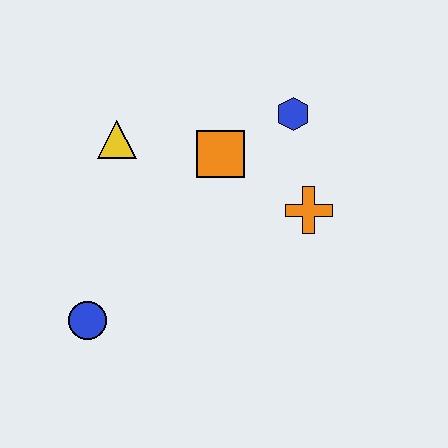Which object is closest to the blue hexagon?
The orange square is closest to the blue hexagon.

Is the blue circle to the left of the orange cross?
Yes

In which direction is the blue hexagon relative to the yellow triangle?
The blue hexagon is to the right of the yellow triangle.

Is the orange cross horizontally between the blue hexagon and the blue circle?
No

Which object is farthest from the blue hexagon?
The blue circle is farthest from the blue hexagon.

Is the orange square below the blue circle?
No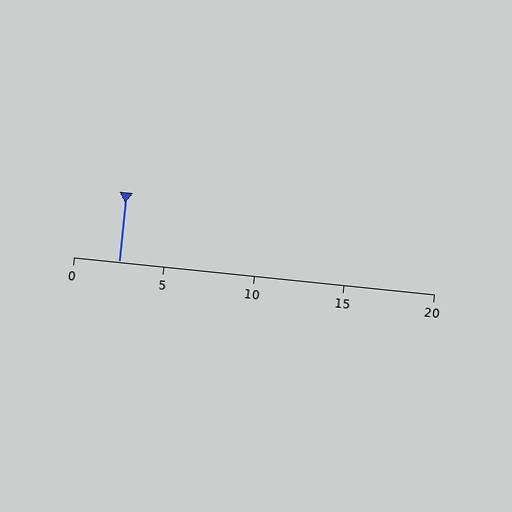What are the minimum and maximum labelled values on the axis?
The axis runs from 0 to 20.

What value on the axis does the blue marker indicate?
The marker indicates approximately 2.5.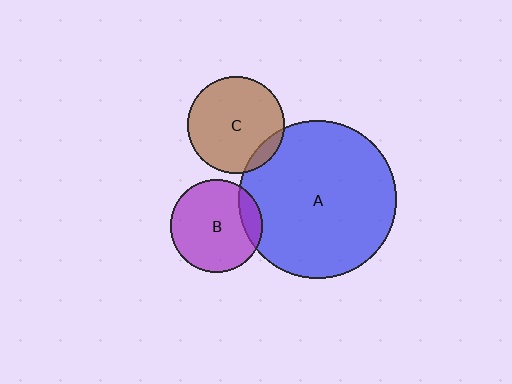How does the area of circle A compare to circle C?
Approximately 2.7 times.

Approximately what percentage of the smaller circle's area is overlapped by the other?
Approximately 10%.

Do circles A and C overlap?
Yes.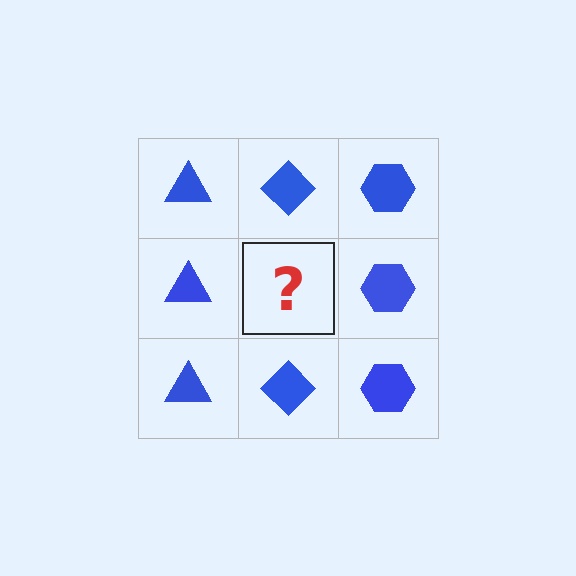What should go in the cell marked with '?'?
The missing cell should contain a blue diamond.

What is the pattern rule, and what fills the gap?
The rule is that each column has a consistent shape. The gap should be filled with a blue diamond.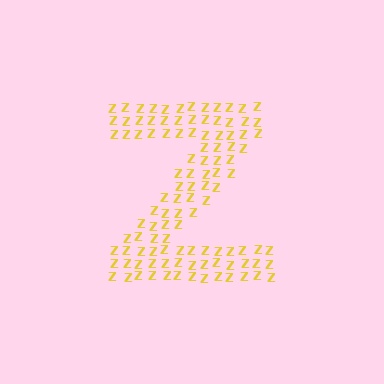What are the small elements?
The small elements are letter Z's.